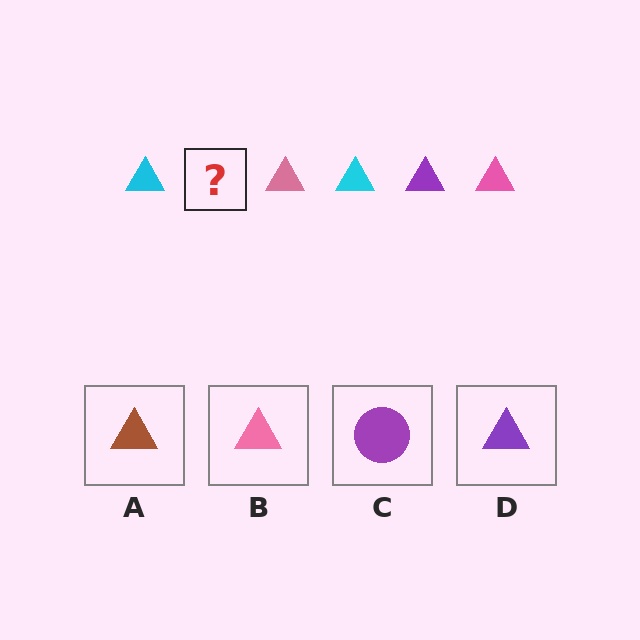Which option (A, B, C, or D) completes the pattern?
D.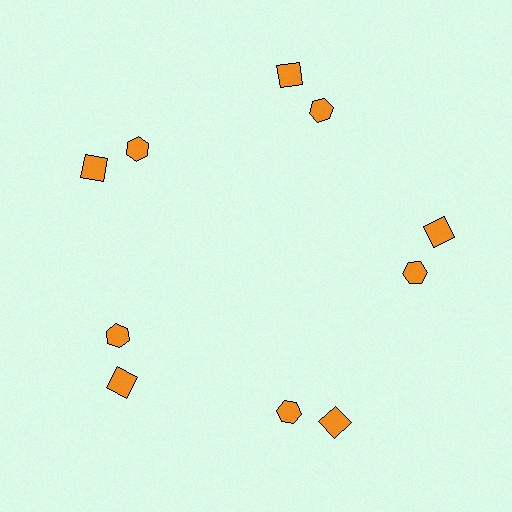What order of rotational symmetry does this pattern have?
This pattern has 5-fold rotational symmetry.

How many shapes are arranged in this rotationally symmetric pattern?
There are 10 shapes, arranged in 5 groups of 2.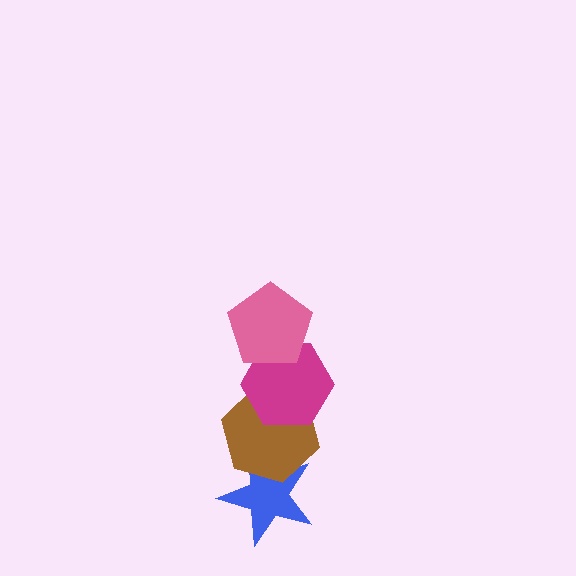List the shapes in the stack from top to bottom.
From top to bottom: the pink pentagon, the magenta hexagon, the brown hexagon, the blue star.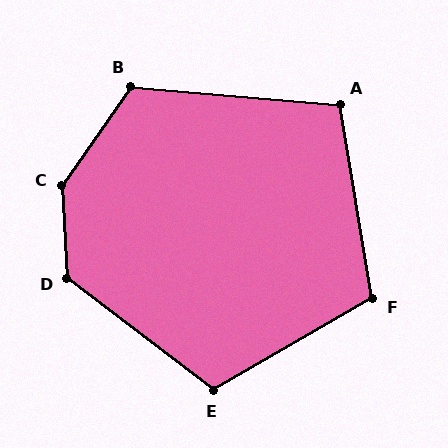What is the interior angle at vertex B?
Approximately 119 degrees (obtuse).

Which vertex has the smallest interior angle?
A, at approximately 105 degrees.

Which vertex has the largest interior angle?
C, at approximately 143 degrees.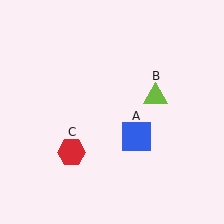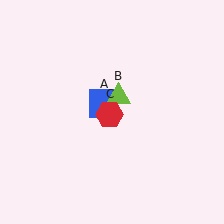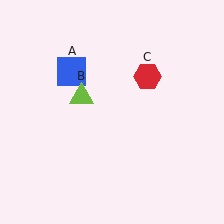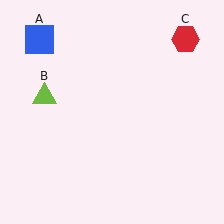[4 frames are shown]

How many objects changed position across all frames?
3 objects changed position: blue square (object A), lime triangle (object B), red hexagon (object C).